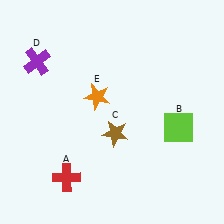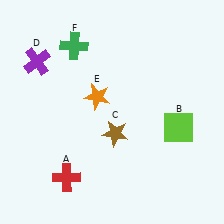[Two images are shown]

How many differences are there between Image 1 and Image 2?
There is 1 difference between the two images.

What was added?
A green cross (F) was added in Image 2.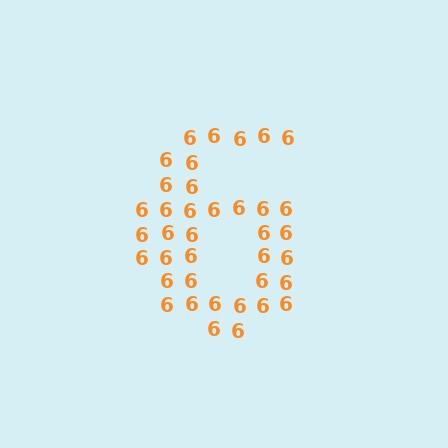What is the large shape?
The large shape is the digit 6.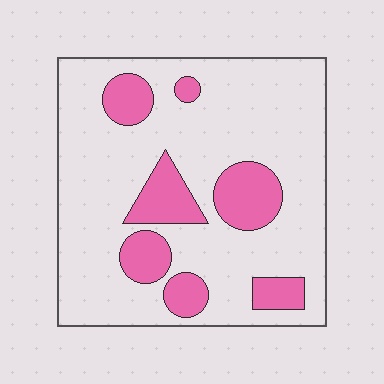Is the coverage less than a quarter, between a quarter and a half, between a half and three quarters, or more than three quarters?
Less than a quarter.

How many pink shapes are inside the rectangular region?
7.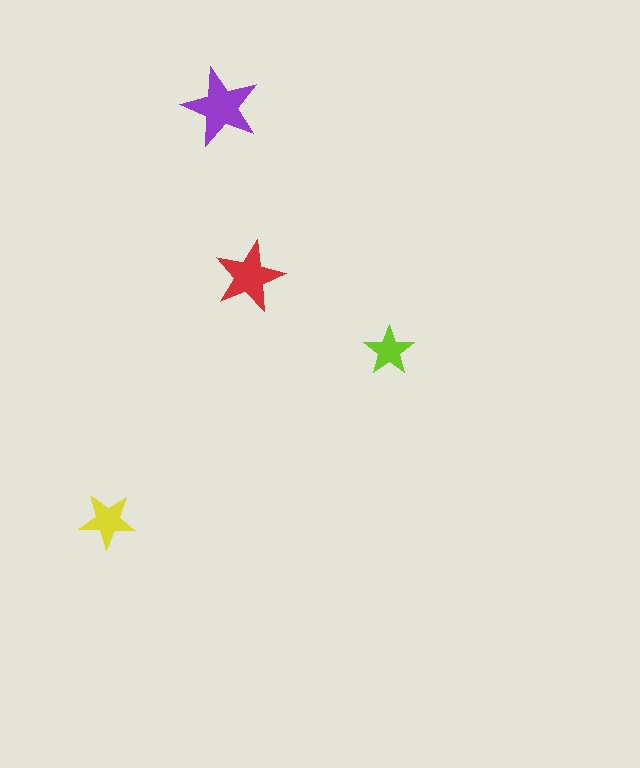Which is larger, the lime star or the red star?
The red one.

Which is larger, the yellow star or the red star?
The red one.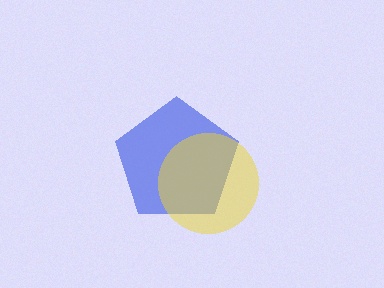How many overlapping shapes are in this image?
There are 2 overlapping shapes in the image.